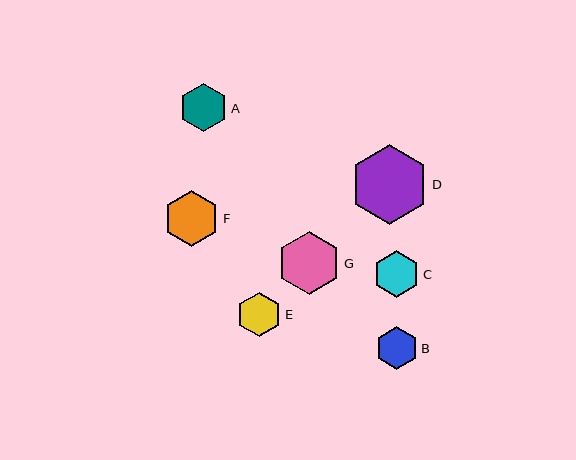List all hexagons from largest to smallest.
From largest to smallest: D, G, F, A, C, E, B.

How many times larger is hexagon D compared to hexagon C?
Hexagon D is approximately 1.7 times the size of hexagon C.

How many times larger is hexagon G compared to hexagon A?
Hexagon G is approximately 1.3 times the size of hexagon A.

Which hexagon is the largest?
Hexagon D is the largest with a size of approximately 79 pixels.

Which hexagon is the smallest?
Hexagon B is the smallest with a size of approximately 43 pixels.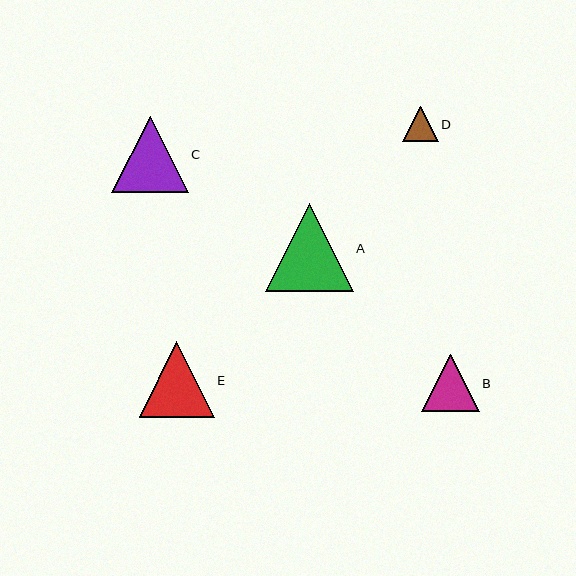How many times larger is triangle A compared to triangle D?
Triangle A is approximately 2.5 times the size of triangle D.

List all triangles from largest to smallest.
From largest to smallest: A, C, E, B, D.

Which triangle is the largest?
Triangle A is the largest with a size of approximately 88 pixels.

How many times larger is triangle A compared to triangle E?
Triangle A is approximately 1.2 times the size of triangle E.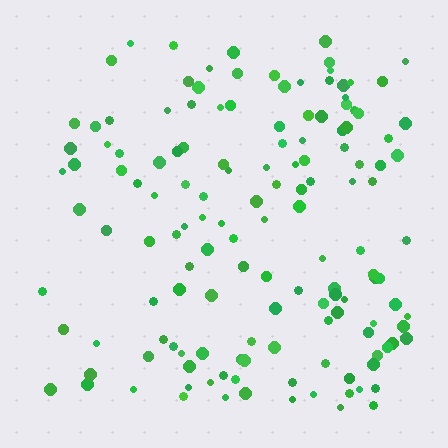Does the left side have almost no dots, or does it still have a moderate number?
Still a moderate number, just noticeably fewer than the right.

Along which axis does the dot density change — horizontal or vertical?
Horizontal.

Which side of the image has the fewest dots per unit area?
The left.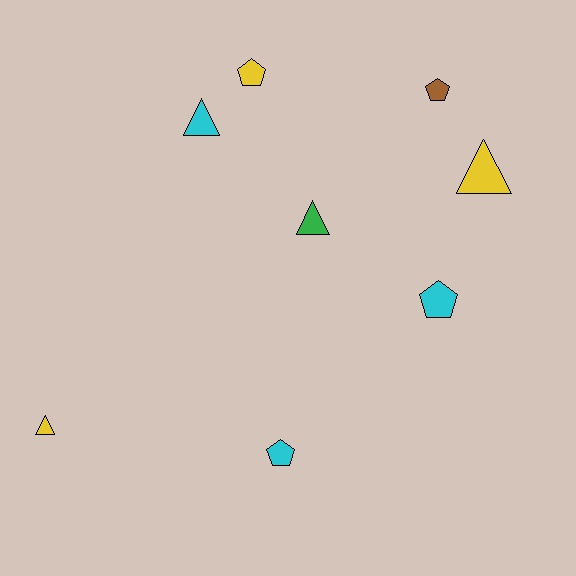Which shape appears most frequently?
Triangle, with 4 objects.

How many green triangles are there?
There is 1 green triangle.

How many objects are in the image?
There are 8 objects.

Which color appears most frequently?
Cyan, with 3 objects.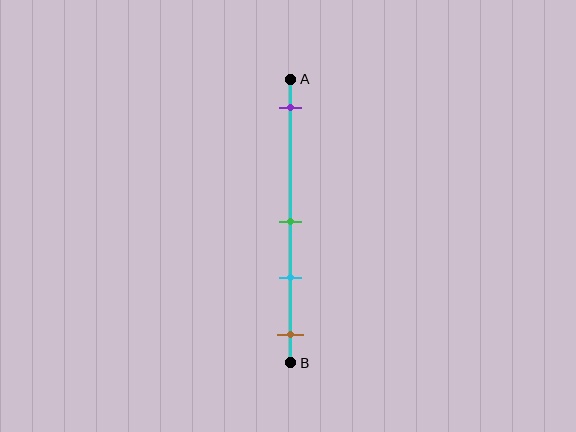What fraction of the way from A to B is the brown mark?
The brown mark is approximately 90% (0.9) of the way from A to B.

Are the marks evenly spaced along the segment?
No, the marks are not evenly spaced.